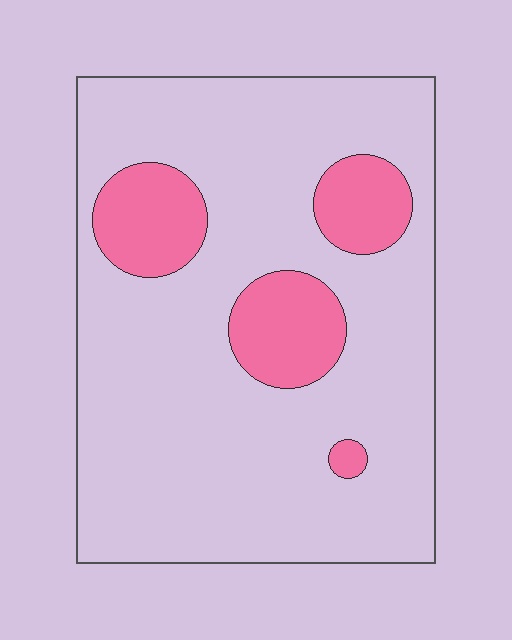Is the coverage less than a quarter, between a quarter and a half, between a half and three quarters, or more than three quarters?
Less than a quarter.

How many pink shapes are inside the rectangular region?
4.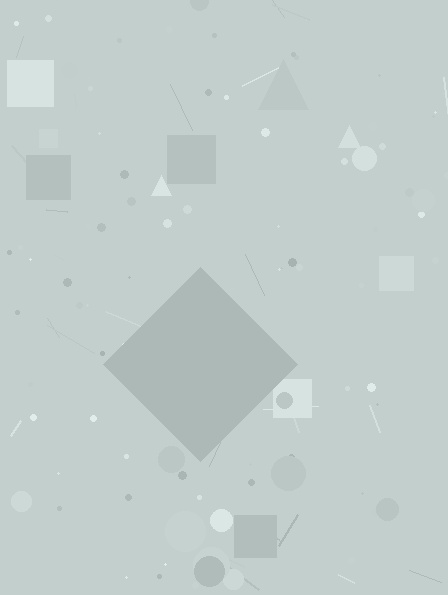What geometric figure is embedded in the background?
A diamond is embedded in the background.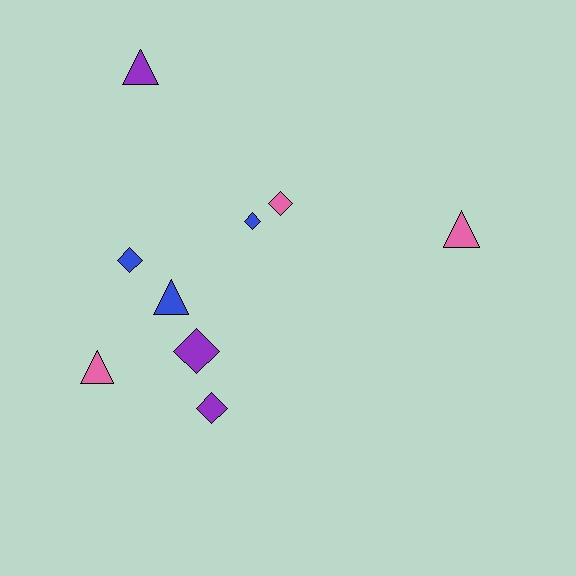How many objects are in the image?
There are 9 objects.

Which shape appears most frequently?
Diamond, with 5 objects.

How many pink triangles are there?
There are 2 pink triangles.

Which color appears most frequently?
Pink, with 3 objects.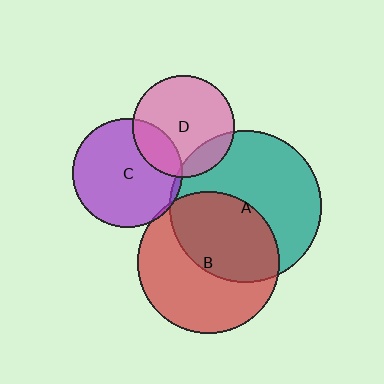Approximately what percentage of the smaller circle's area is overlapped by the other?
Approximately 20%.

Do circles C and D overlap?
Yes.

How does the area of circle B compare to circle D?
Approximately 1.9 times.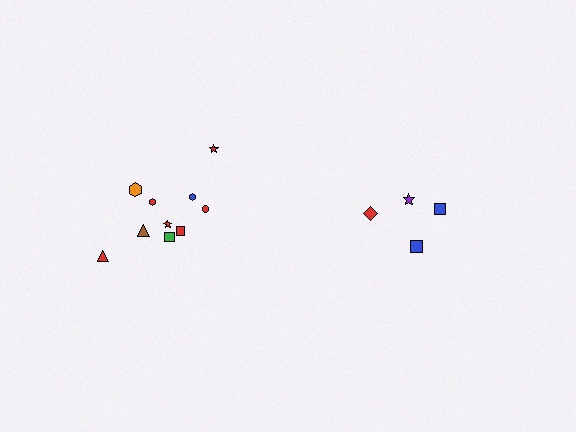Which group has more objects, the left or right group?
The left group.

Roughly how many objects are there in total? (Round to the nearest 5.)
Roughly 15 objects in total.